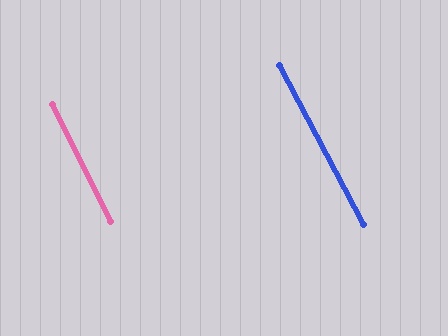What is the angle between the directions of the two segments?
Approximately 1 degree.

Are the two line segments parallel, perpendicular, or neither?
Parallel — their directions differ by only 1.4°.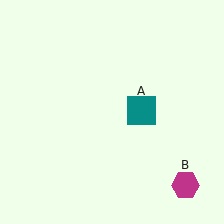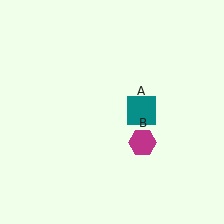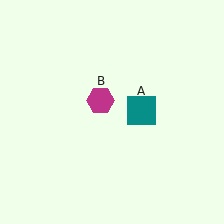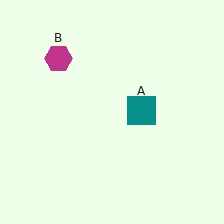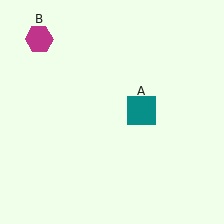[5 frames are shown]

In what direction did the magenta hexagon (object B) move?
The magenta hexagon (object B) moved up and to the left.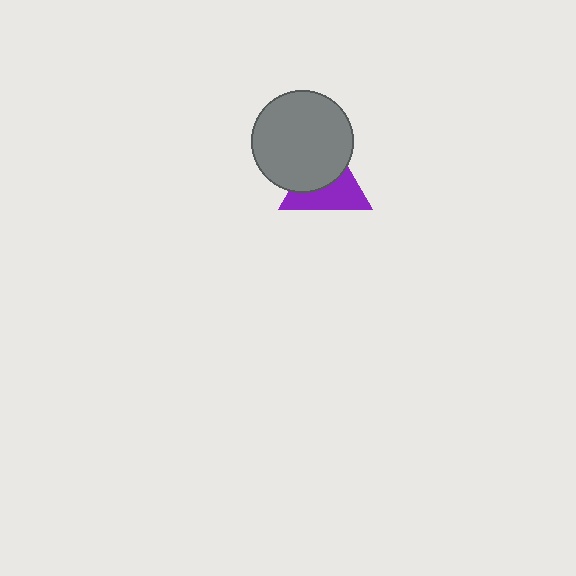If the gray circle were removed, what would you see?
You would see the complete purple triangle.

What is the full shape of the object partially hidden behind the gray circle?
The partially hidden object is a purple triangle.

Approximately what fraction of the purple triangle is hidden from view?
Roughly 49% of the purple triangle is hidden behind the gray circle.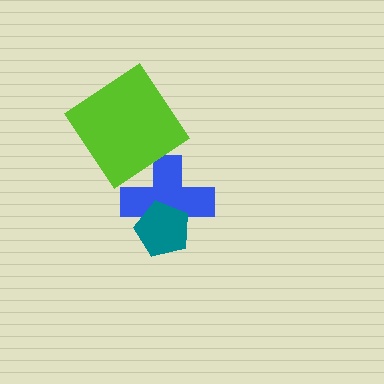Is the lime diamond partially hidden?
No, no other shape covers it.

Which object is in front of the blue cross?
The teal pentagon is in front of the blue cross.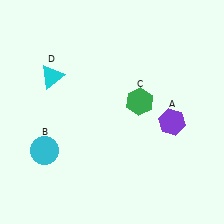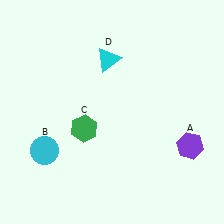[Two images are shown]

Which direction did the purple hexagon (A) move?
The purple hexagon (A) moved down.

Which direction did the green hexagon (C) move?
The green hexagon (C) moved left.